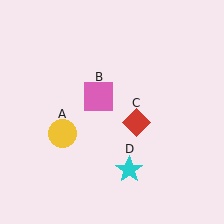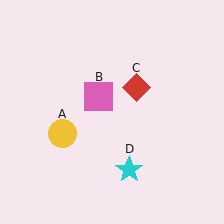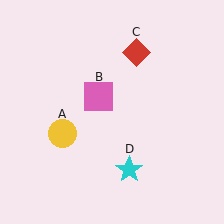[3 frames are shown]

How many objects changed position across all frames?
1 object changed position: red diamond (object C).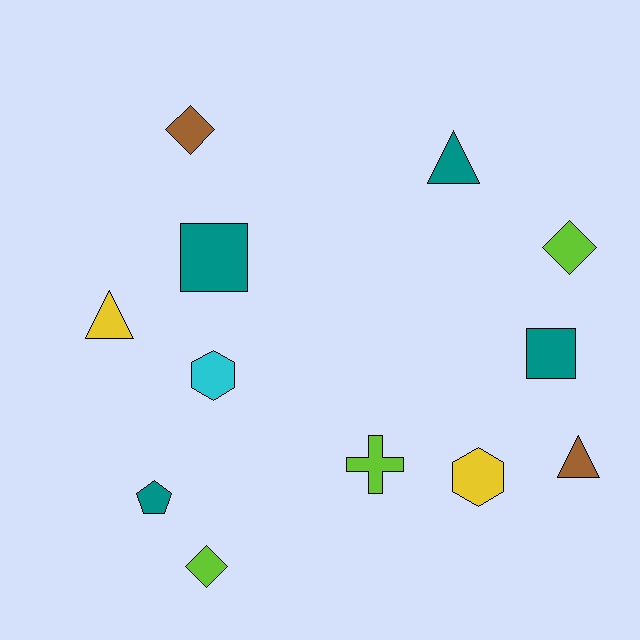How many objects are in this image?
There are 12 objects.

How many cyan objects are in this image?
There is 1 cyan object.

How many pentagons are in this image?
There is 1 pentagon.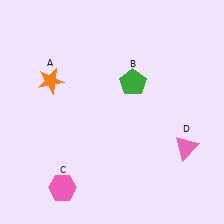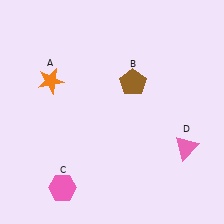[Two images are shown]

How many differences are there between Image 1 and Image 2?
There is 1 difference between the two images.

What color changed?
The pentagon (B) changed from green in Image 1 to brown in Image 2.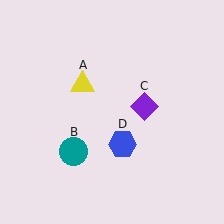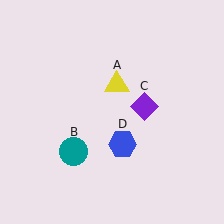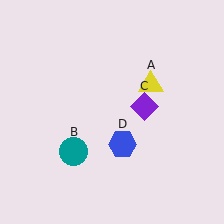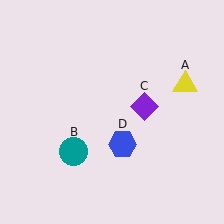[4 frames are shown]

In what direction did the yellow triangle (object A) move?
The yellow triangle (object A) moved right.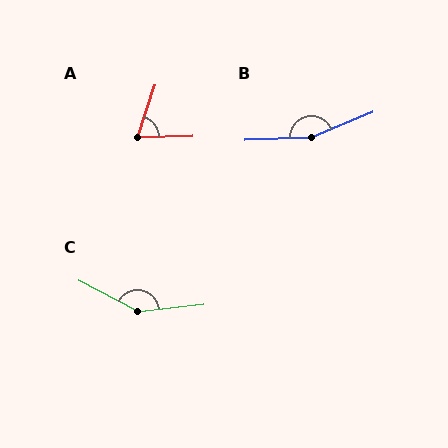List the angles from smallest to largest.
A (71°), C (146°), B (159°).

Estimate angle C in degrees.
Approximately 146 degrees.